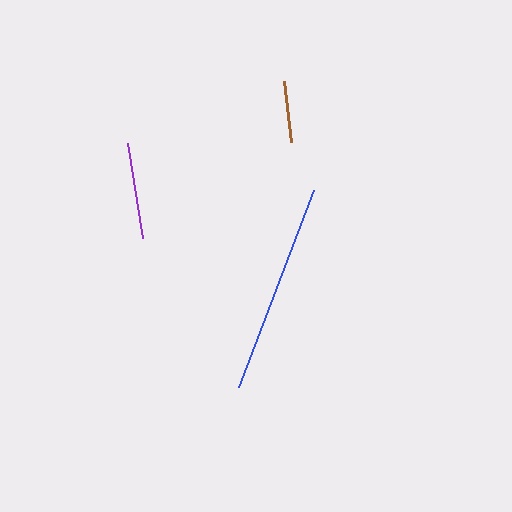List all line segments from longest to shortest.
From longest to shortest: blue, purple, brown.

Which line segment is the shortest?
The brown line is the shortest at approximately 61 pixels.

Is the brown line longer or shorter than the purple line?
The purple line is longer than the brown line.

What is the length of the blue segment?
The blue segment is approximately 211 pixels long.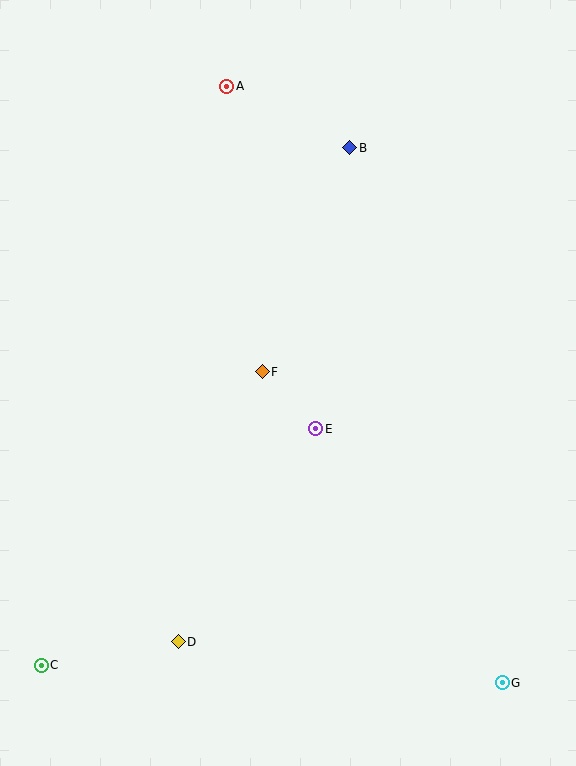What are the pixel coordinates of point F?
Point F is at (262, 372).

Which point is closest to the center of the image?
Point F at (262, 372) is closest to the center.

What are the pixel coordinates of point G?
Point G is at (502, 683).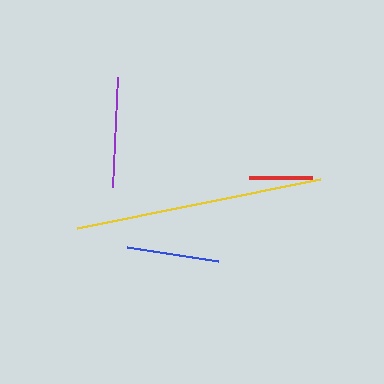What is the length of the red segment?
The red segment is approximately 62 pixels long.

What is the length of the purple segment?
The purple segment is approximately 110 pixels long.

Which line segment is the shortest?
The red line is the shortest at approximately 62 pixels.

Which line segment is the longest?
The yellow line is the longest at approximately 248 pixels.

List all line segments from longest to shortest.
From longest to shortest: yellow, purple, blue, red.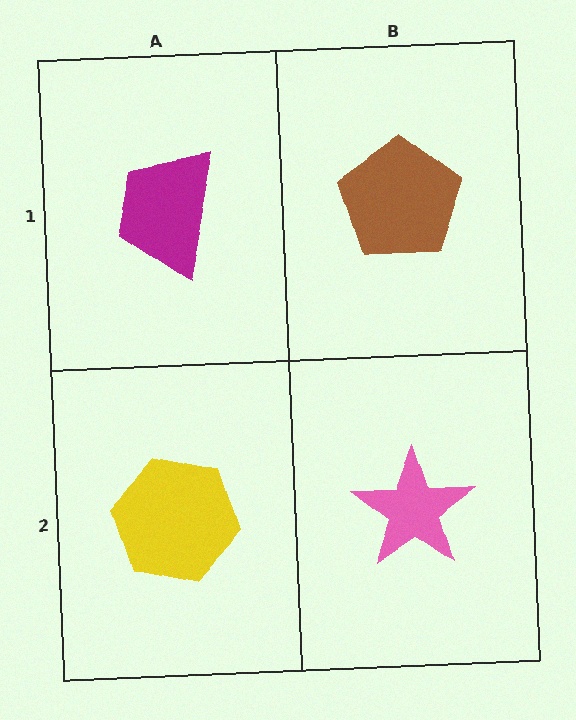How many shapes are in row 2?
2 shapes.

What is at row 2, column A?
A yellow hexagon.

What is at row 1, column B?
A brown pentagon.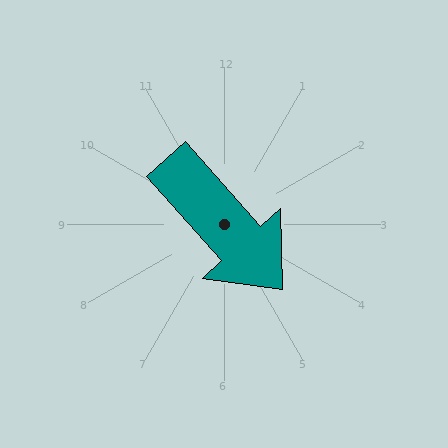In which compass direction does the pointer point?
Southeast.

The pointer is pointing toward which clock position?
Roughly 5 o'clock.